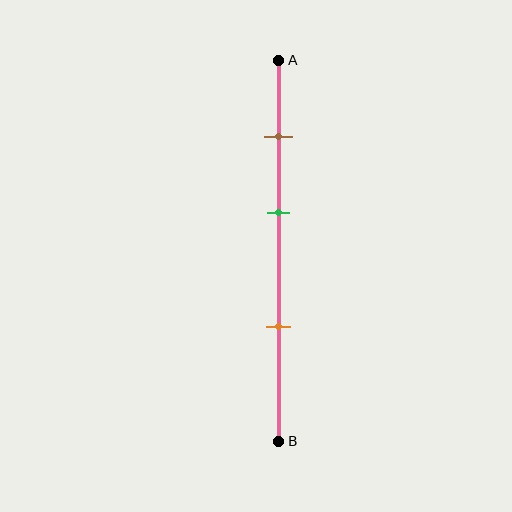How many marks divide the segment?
There are 3 marks dividing the segment.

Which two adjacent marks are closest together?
The brown and green marks are the closest adjacent pair.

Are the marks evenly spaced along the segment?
Yes, the marks are approximately evenly spaced.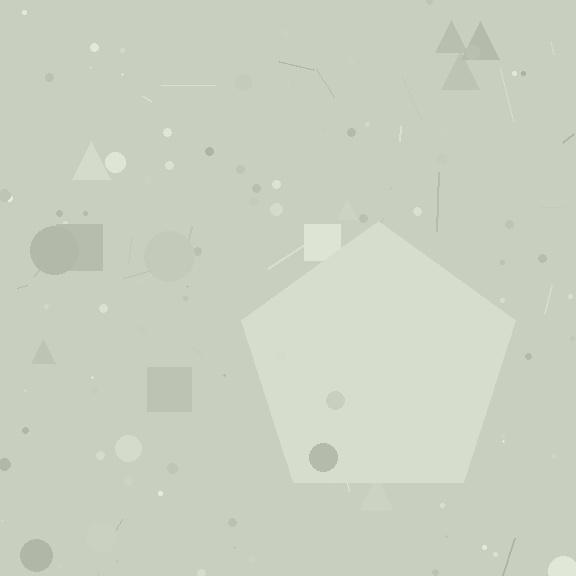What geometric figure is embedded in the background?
A pentagon is embedded in the background.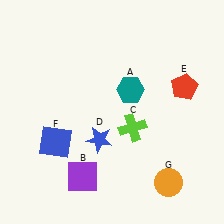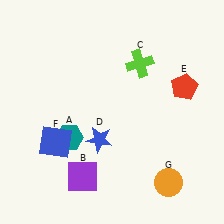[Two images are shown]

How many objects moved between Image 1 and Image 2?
2 objects moved between the two images.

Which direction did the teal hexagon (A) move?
The teal hexagon (A) moved left.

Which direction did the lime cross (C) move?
The lime cross (C) moved up.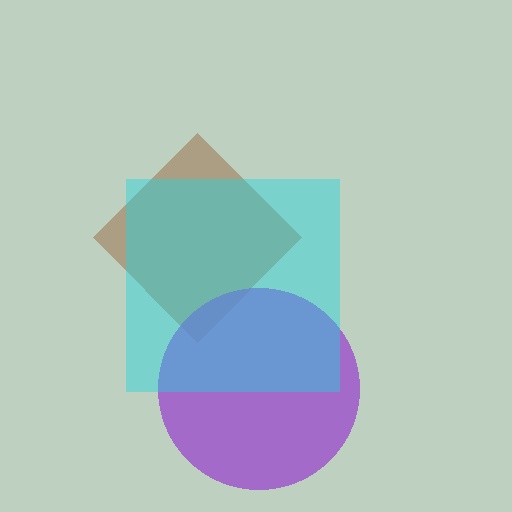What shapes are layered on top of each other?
The layered shapes are: a brown diamond, a purple circle, a cyan square.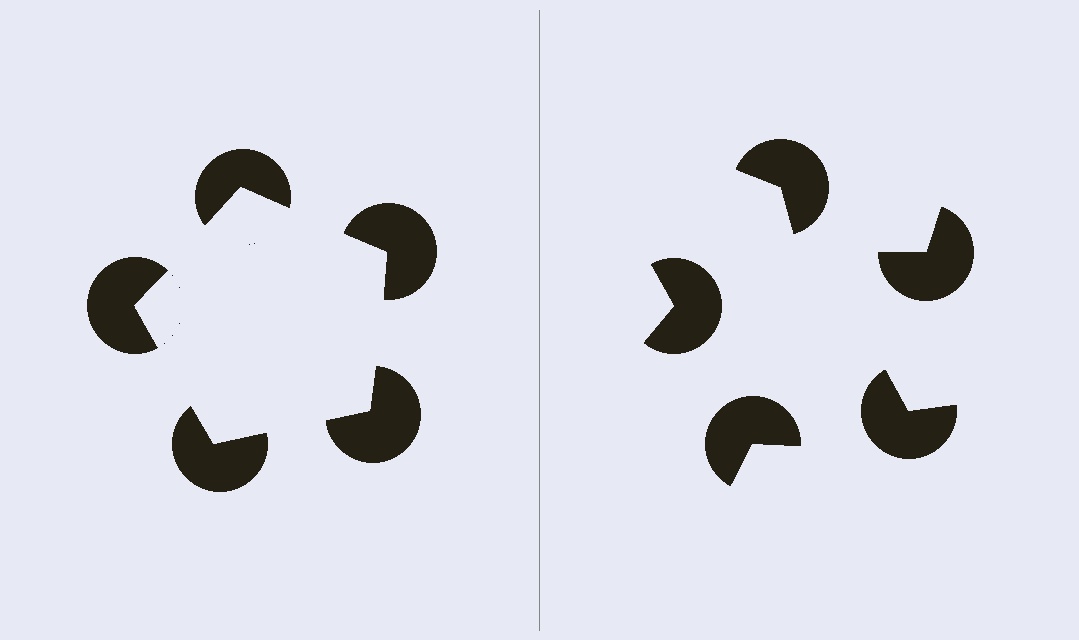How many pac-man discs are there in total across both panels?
10 — 5 on each side.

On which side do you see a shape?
An illusory pentagon appears on the left side. On the right side the wedge cuts are rotated, so no coherent shape forms.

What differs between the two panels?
The pac-man discs are positioned identically on both sides; only the wedge orientations differ. On the left they align to a pentagon; on the right they are misaligned.